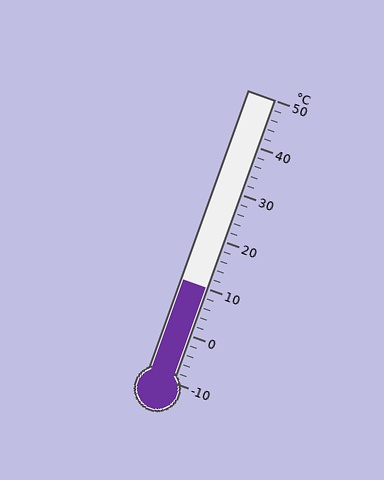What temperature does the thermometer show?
The thermometer shows approximately 10°C.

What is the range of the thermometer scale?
The thermometer scale ranges from -10°C to 50°C.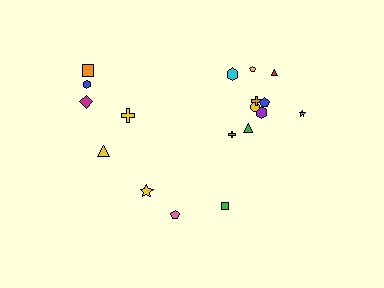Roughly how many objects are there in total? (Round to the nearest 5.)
Roughly 20 objects in total.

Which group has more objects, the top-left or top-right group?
The top-right group.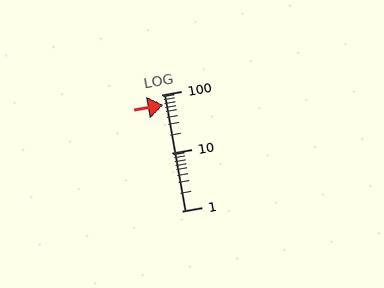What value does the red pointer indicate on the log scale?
The pointer indicates approximately 67.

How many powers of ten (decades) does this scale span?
The scale spans 2 decades, from 1 to 100.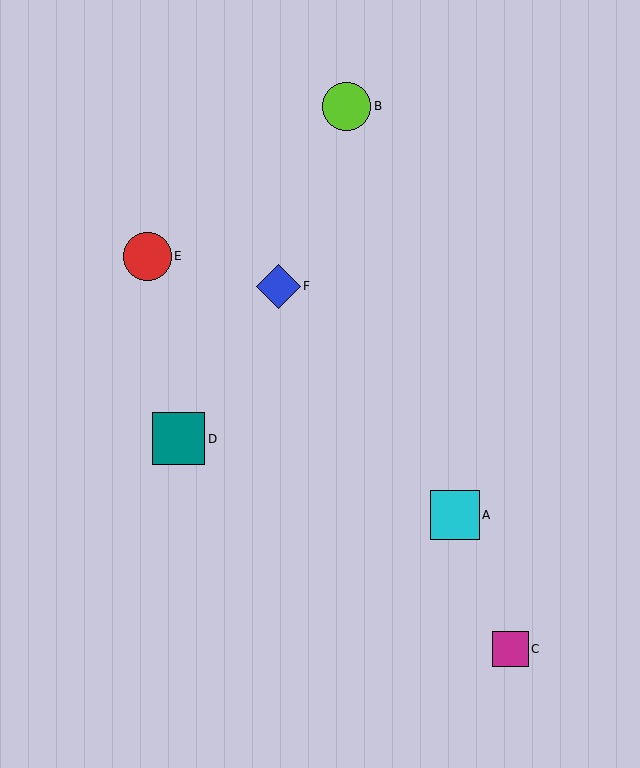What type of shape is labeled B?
Shape B is a lime circle.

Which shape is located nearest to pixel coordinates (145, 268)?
The red circle (labeled E) at (147, 256) is nearest to that location.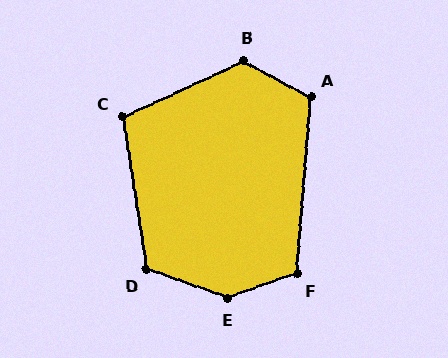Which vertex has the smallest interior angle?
C, at approximately 106 degrees.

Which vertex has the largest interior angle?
E, at approximately 141 degrees.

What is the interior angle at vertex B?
Approximately 127 degrees (obtuse).